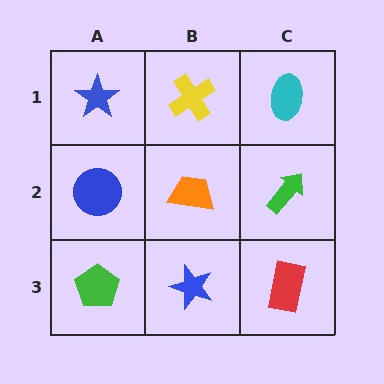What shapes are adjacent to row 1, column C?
A green arrow (row 2, column C), a yellow cross (row 1, column B).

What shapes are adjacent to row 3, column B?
An orange trapezoid (row 2, column B), a green pentagon (row 3, column A), a red rectangle (row 3, column C).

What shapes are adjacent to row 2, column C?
A cyan ellipse (row 1, column C), a red rectangle (row 3, column C), an orange trapezoid (row 2, column B).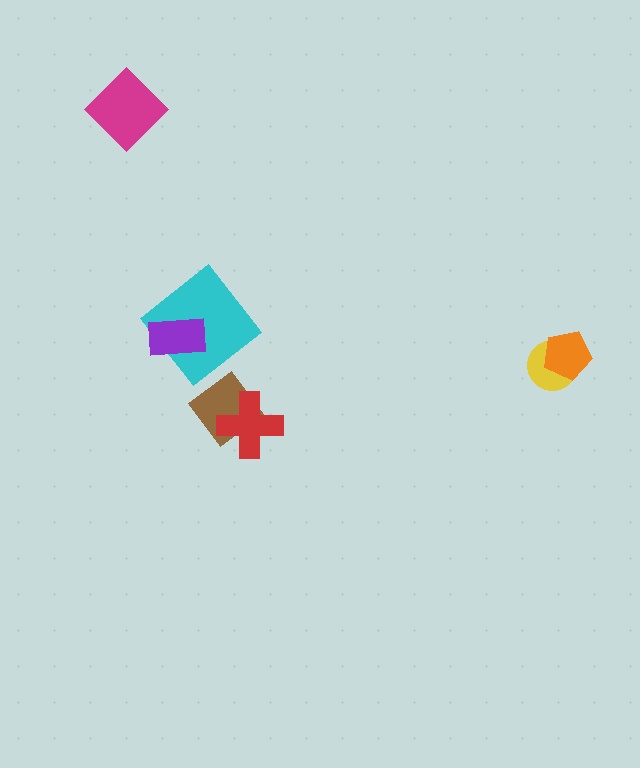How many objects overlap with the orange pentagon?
1 object overlaps with the orange pentagon.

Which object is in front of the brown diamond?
The red cross is in front of the brown diamond.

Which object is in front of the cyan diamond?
The purple rectangle is in front of the cyan diamond.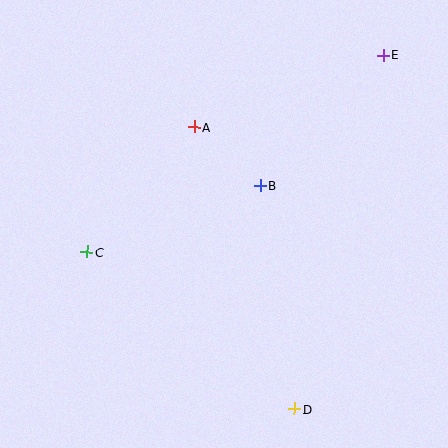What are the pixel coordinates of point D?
Point D is at (294, 409).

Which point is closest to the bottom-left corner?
Point C is closest to the bottom-left corner.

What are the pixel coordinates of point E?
Point E is at (383, 55).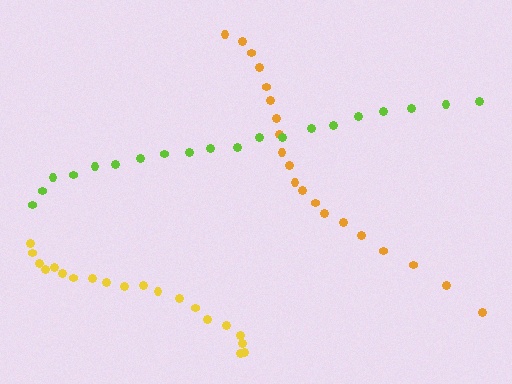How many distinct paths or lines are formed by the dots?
There are 3 distinct paths.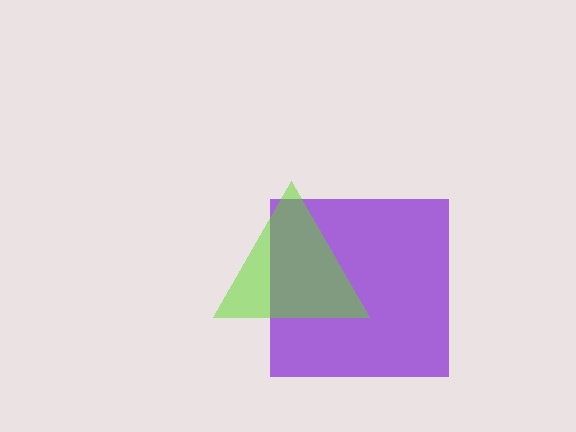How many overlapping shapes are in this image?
There are 2 overlapping shapes in the image.